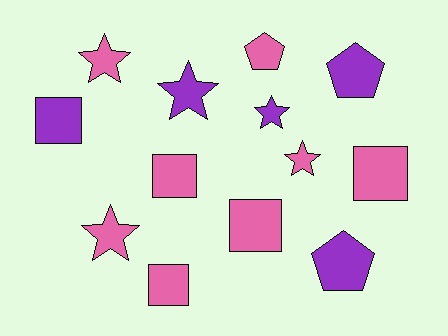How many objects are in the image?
There are 13 objects.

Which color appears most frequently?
Pink, with 8 objects.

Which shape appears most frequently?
Square, with 5 objects.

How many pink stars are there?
There are 3 pink stars.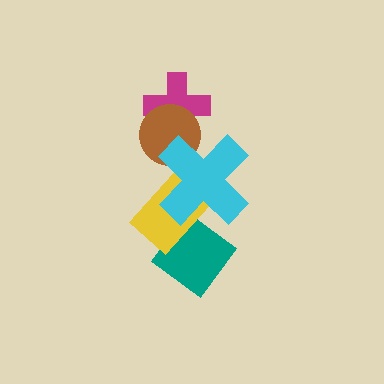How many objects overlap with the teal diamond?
1 object overlaps with the teal diamond.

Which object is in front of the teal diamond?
The yellow rectangle is in front of the teal diamond.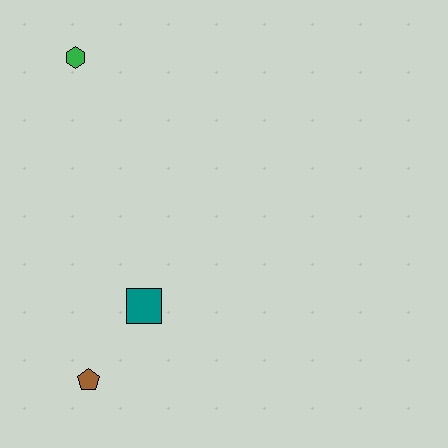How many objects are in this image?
There are 3 objects.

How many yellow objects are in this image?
There are no yellow objects.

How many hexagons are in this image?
There is 1 hexagon.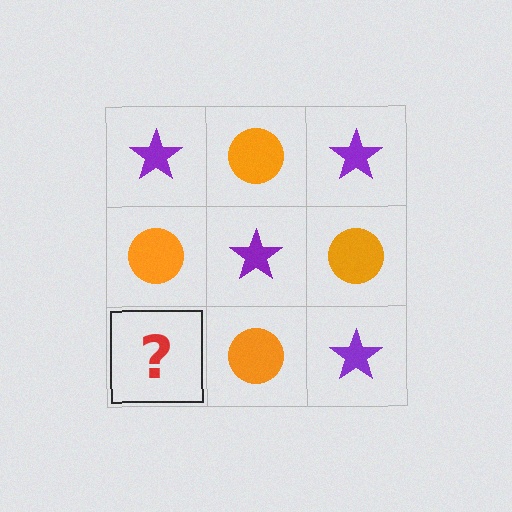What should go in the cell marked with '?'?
The missing cell should contain a purple star.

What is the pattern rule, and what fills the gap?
The rule is that it alternates purple star and orange circle in a checkerboard pattern. The gap should be filled with a purple star.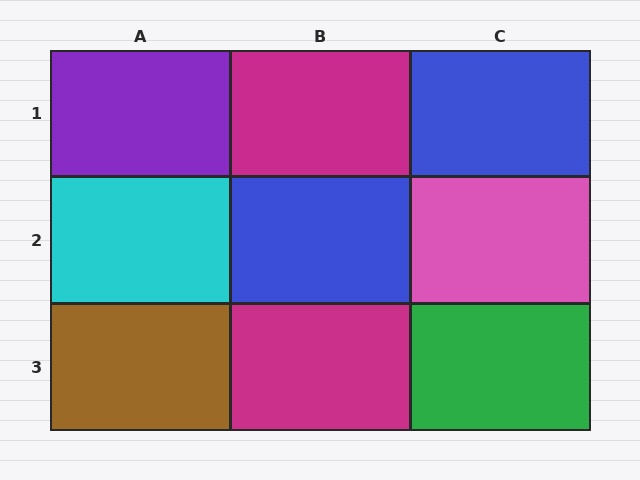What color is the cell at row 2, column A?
Cyan.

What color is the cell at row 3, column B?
Magenta.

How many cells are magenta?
2 cells are magenta.